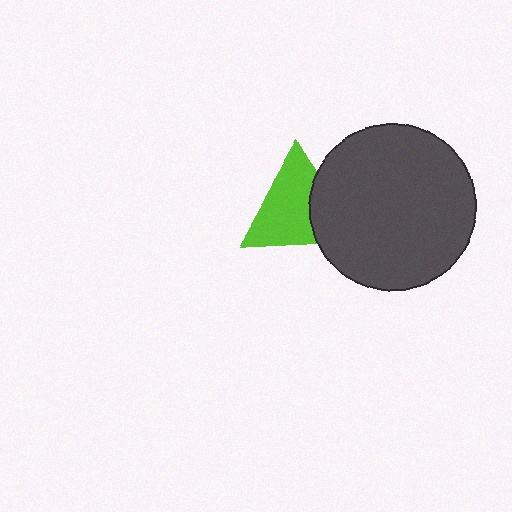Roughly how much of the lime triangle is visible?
Most of it is visible (roughly 69%).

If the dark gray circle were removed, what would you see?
You would see the complete lime triangle.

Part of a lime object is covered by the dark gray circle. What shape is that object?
It is a triangle.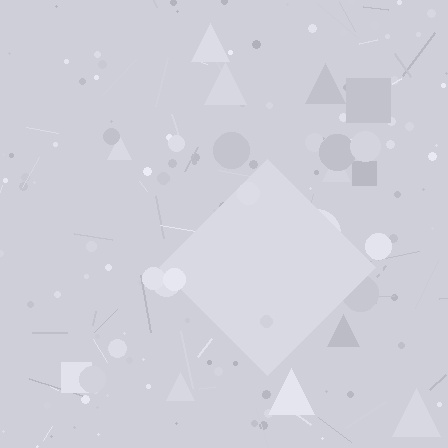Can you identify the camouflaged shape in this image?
The camouflaged shape is a diamond.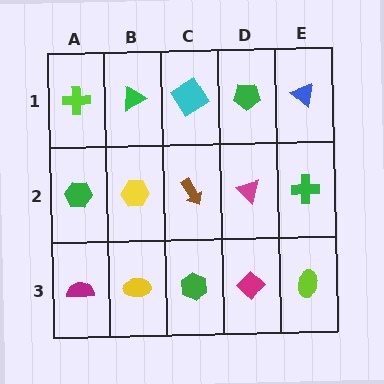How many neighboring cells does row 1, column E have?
2.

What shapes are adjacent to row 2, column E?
A blue triangle (row 1, column E), a lime ellipse (row 3, column E), a magenta triangle (row 2, column D).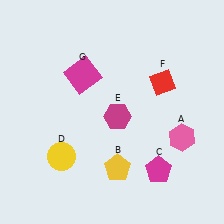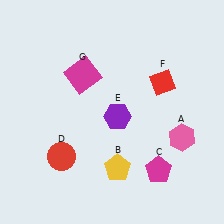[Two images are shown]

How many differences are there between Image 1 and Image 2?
There are 2 differences between the two images.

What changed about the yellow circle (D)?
In Image 1, D is yellow. In Image 2, it changed to red.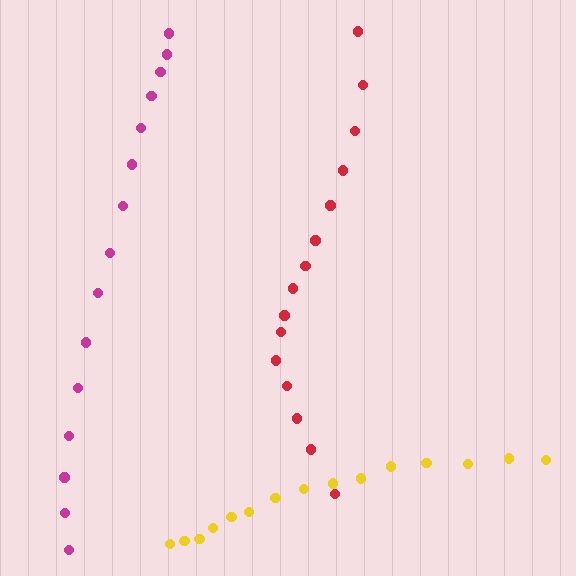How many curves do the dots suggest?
There are 3 distinct paths.